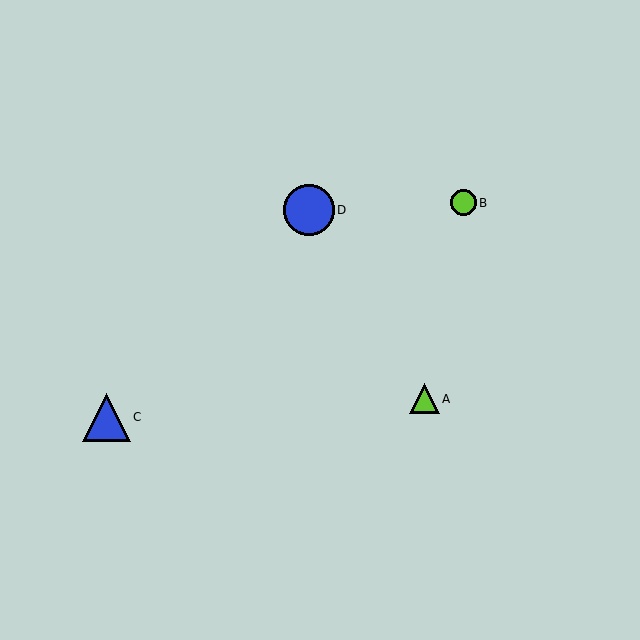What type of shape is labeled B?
Shape B is a lime circle.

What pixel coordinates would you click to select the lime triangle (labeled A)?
Click at (424, 399) to select the lime triangle A.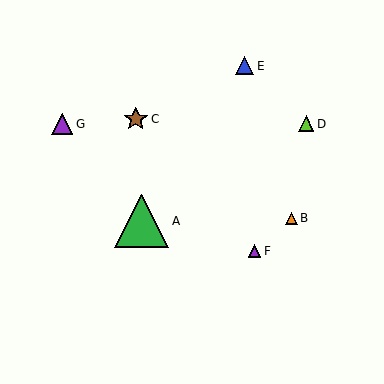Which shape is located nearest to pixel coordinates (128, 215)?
The green triangle (labeled A) at (142, 221) is nearest to that location.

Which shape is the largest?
The green triangle (labeled A) is the largest.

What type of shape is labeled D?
Shape D is a lime triangle.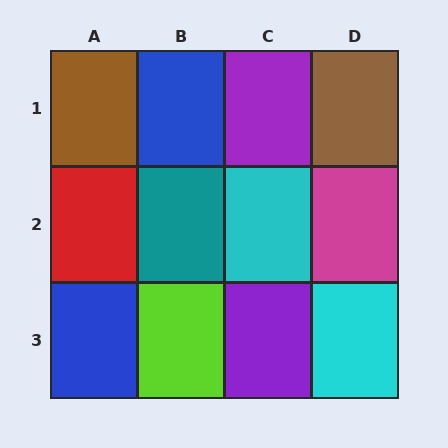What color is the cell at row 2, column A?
Red.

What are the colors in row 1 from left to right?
Brown, blue, purple, brown.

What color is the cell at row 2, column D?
Magenta.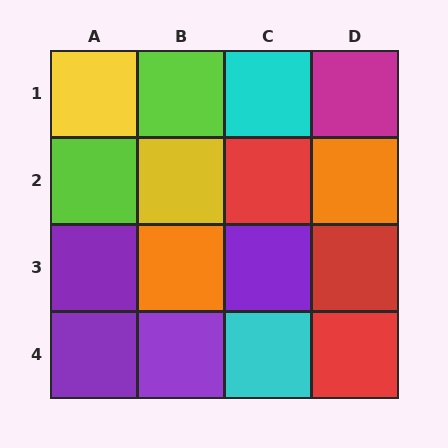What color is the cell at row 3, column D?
Red.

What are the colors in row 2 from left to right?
Lime, yellow, red, orange.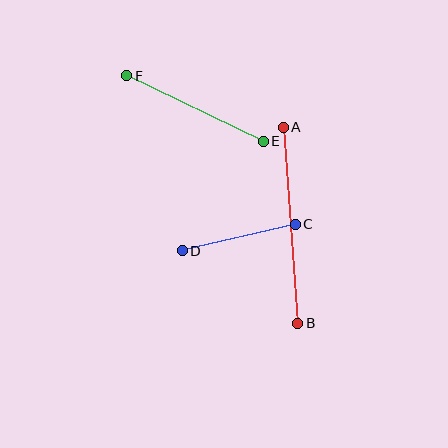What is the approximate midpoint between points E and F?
The midpoint is at approximately (195, 109) pixels.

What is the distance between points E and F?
The distance is approximately 151 pixels.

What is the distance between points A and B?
The distance is approximately 196 pixels.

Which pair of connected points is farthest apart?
Points A and B are farthest apart.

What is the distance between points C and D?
The distance is approximately 116 pixels.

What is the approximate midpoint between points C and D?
The midpoint is at approximately (239, 238) pixels.